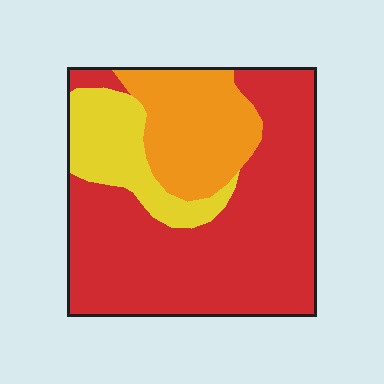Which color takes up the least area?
Yellow, at roughly 15%.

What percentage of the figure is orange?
Orange covers 21% of the figure.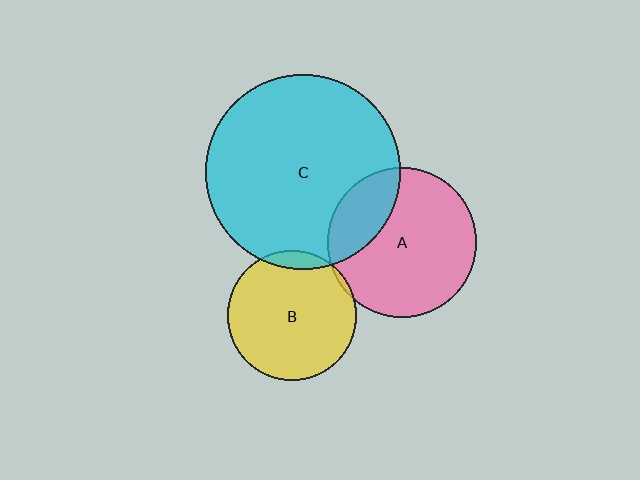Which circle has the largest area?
Circle C (cyan).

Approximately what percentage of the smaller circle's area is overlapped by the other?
Approximately 5%.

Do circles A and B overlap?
Yes.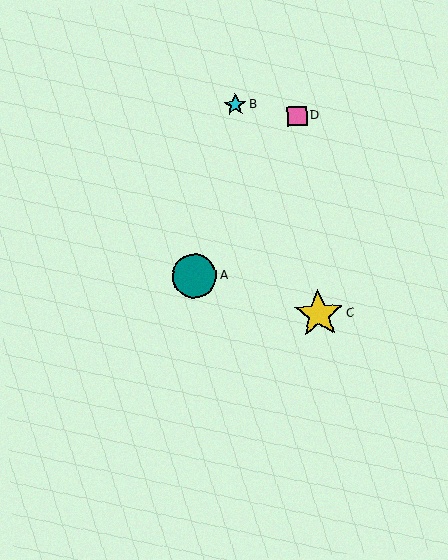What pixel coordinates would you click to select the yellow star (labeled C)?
Click at (319, 314) to select the yellow star C.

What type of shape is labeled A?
Shape A is a teal circle.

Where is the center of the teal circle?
The center of the teal circle is at (194, 276).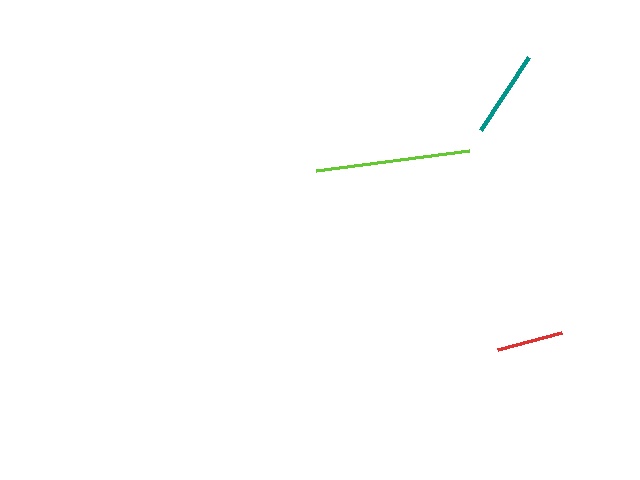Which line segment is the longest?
The lime line is the longest at approximately 155 pixels.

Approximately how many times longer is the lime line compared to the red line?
The lime line is approximately 2.3 times the length of the red line.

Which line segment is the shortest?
The red line is the shortest at approximately 66 pixels.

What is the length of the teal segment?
The teal segment is approximately 87 pixels long.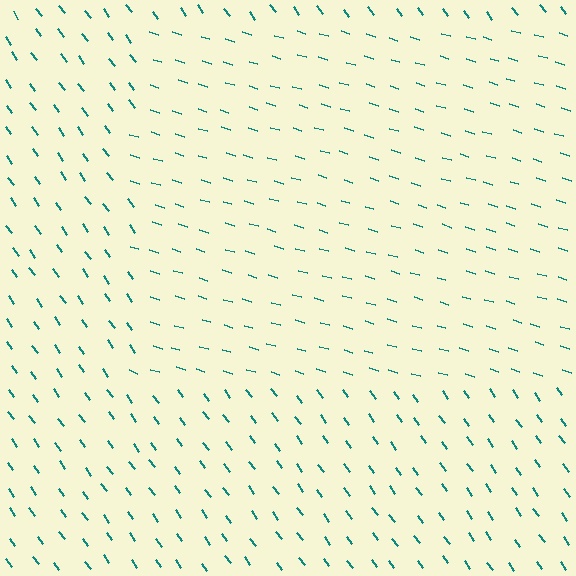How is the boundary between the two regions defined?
The boundary is defined purely by a change in line orientation (approximately 37 degrees difference). All lines are the same color and thickness.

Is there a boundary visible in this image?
Yes, there is a texture boundary formed by a change in line orientation.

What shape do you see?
I see a rectangle.